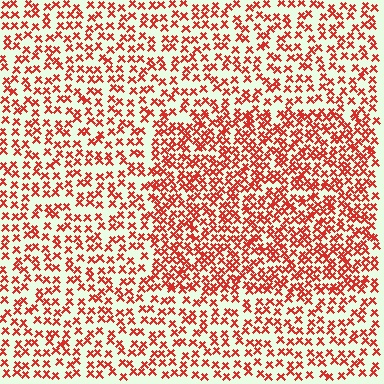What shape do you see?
I see a rectangle.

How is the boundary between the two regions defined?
The boundary is defined by a change in element density (approximately 1.7x ratio). All elements are the same color, size, and shape.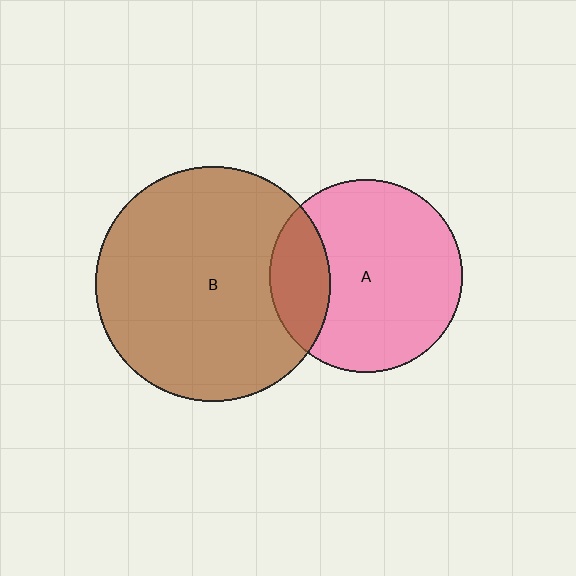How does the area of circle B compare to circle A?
Approximately 1.5 times.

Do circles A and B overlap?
Yes.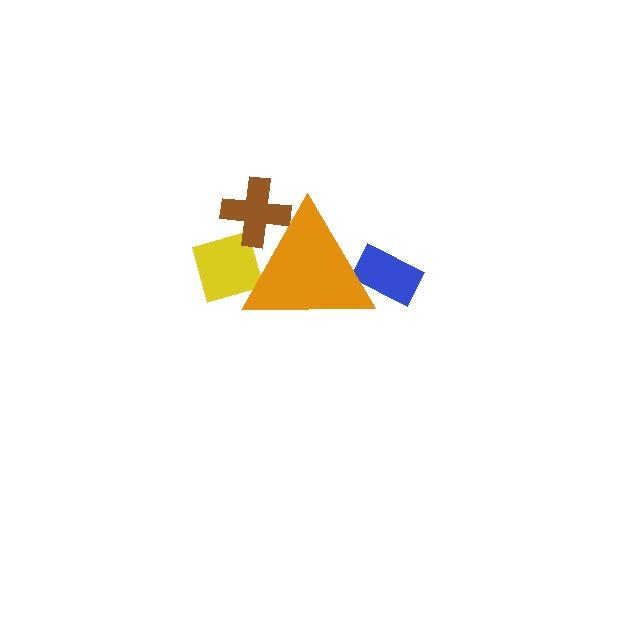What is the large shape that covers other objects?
An orange triangle.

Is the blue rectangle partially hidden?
Yes, the blue rectangle is partially hidden behind the orange triangle.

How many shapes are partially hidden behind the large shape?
3 shapes are partially hidden.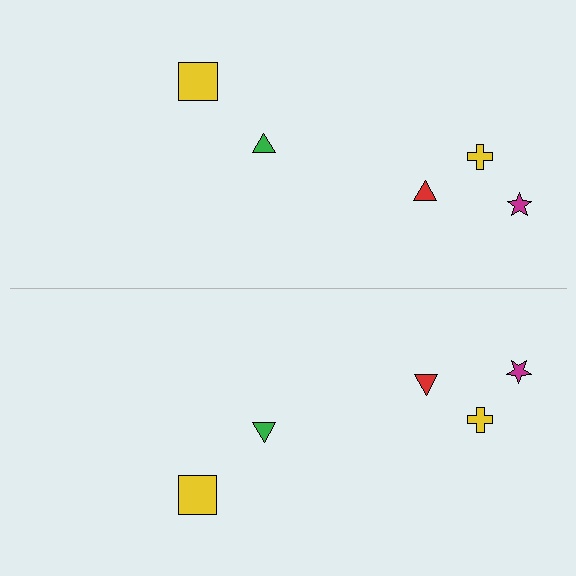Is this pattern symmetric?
Yes, this pattern has bilateral (reflection) symmetry.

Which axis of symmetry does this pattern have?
The pattern has a horizontal axis of symmetry running through the center of the image.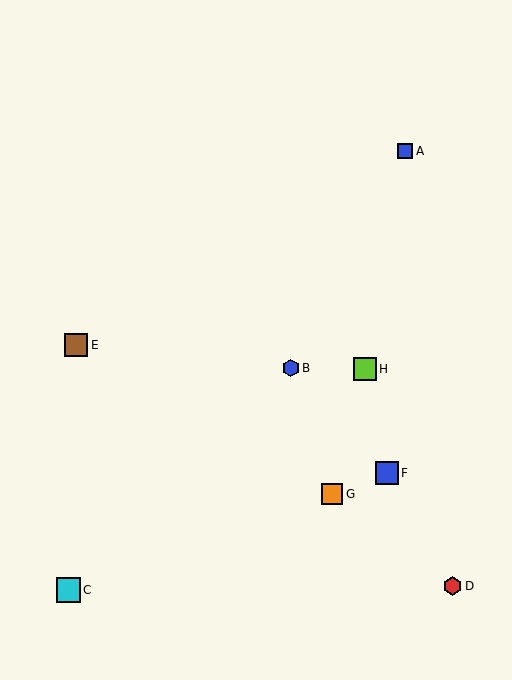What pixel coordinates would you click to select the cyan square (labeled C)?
Click at (68, 590) to select the cyan square C.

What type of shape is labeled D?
Shape D is a red hexagon.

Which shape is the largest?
The cyan square (labeled C) is the largest.